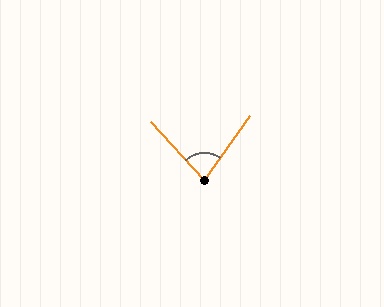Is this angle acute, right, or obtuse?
It is acute.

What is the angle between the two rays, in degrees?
Approximately 78 degrees.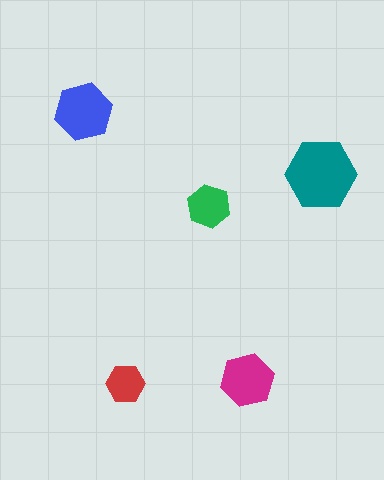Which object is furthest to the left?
The blue hexagon is leftmost.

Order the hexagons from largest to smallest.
the teal one, the blue one, the magenta one, the green one, the red one.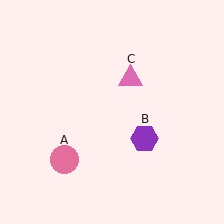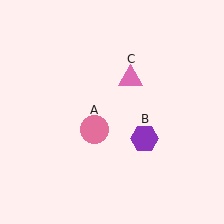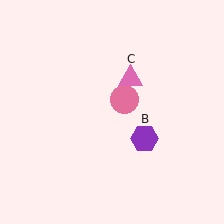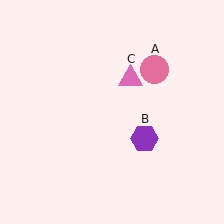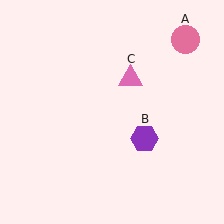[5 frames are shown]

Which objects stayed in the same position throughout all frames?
Purple hexagon (object B) and pink triangle (object C) remained stationary.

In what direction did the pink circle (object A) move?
The pink circle (object A) moved up and to the right.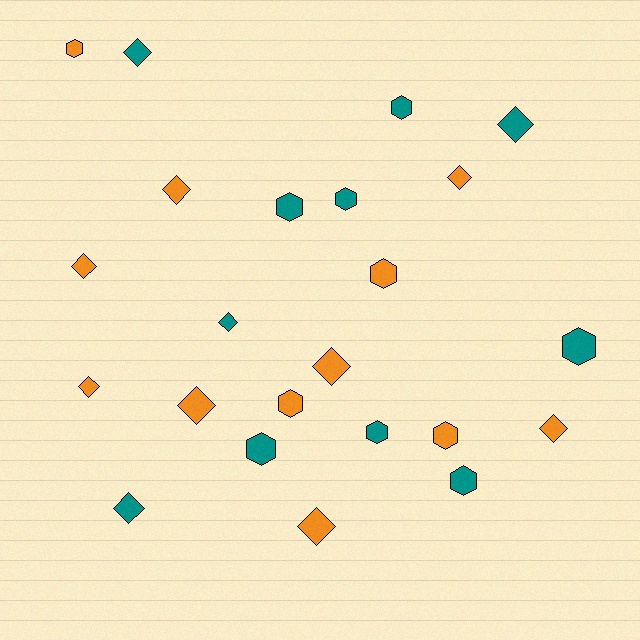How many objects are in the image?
There are 23 objects.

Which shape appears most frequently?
Diamond, with 12 objects.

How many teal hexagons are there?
There are 7 teal hexagons.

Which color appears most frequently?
Orange, with 12 objects.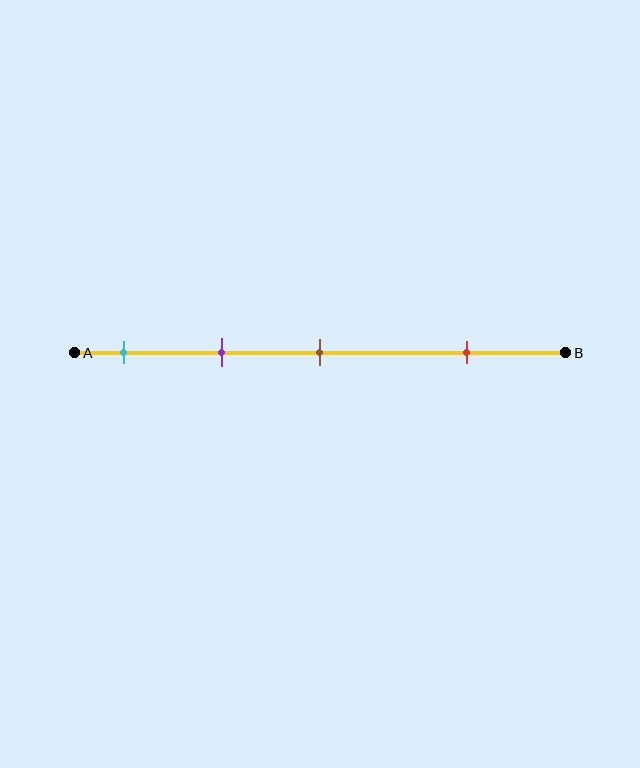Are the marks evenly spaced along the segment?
No, the marks are not evenly spaced.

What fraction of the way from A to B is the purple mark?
The purple mark is approximately 30% (0.3) of the way from A to B.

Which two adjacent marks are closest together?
The cyan and purple marks are the closest adjacent pair.